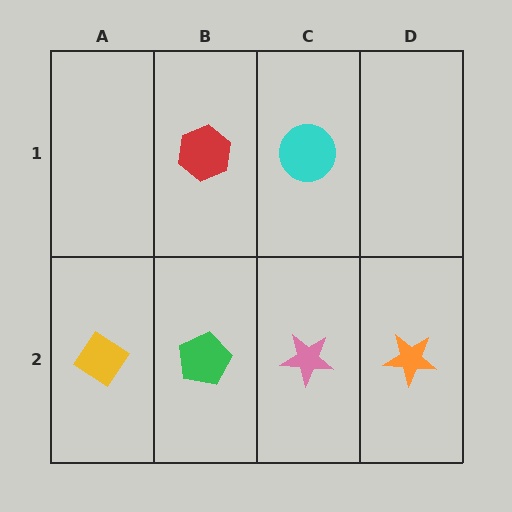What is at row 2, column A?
A yellow diamond.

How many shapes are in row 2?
4 shapes.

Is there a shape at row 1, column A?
No, that cell is empty.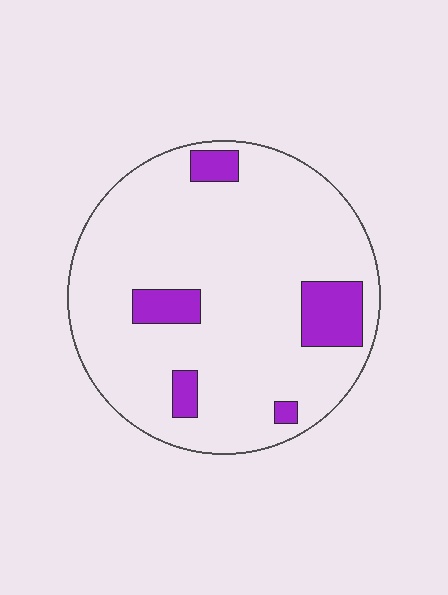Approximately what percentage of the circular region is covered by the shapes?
Approximately 15%.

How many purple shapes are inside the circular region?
5.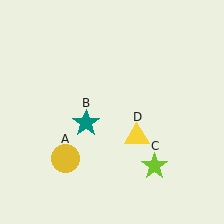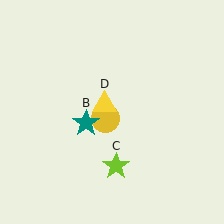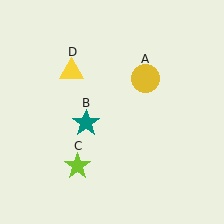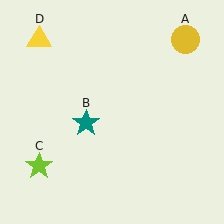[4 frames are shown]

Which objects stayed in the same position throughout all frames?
Teal star (object B) remained stationary.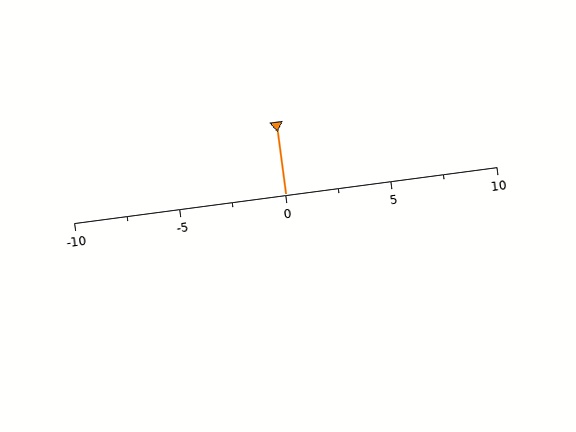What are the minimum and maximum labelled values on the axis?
The axis runs from -10 to 10.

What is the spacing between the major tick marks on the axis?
The major ticks are spaced 5 apart.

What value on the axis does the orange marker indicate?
The marker indicates approximately 0.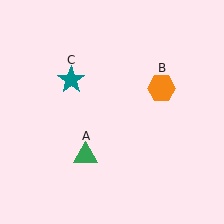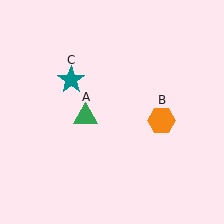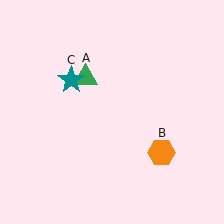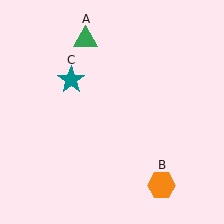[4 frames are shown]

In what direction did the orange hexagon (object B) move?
The orange hexagon (object B) moved down.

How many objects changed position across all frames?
2 objects changed position: green triangle (object A), orange hexagon (object B).